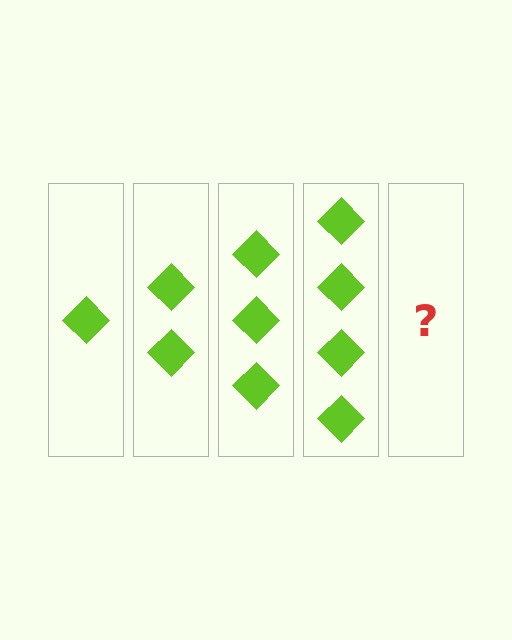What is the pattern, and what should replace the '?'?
The pattern is that each step adds one more diamond. The '?' should be 5 diamonds.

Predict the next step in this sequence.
The next step is 5 diamonds.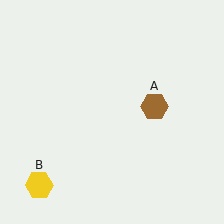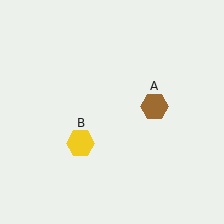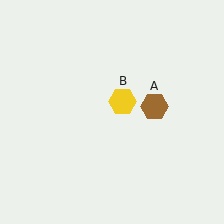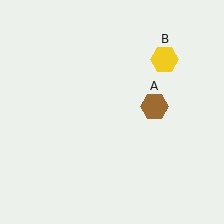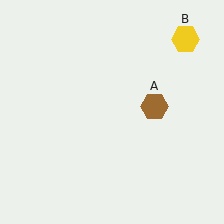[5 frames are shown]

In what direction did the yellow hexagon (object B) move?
The yellow hexagon (object B) moved up and to the right.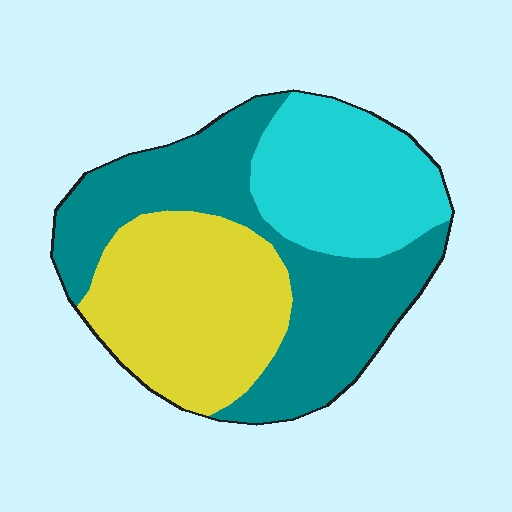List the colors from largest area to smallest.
From largest to smallest: teal, yellow, cyan.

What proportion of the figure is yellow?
Yellow covers 33% of the figure.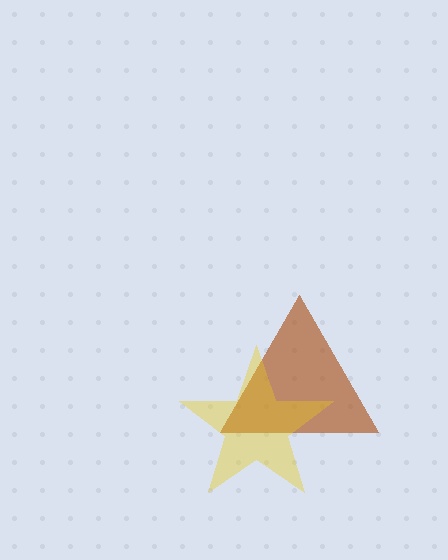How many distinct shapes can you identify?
There are 2 distinct shapes: a brown triangle, a yellow star.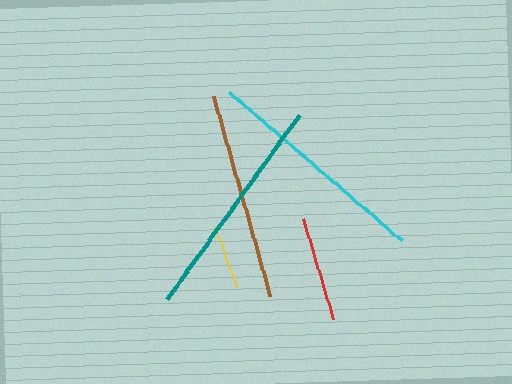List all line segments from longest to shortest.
From longest to shortest: cyan, teal, brown, red, yellow.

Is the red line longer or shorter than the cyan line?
The cyan line is longer than the red line.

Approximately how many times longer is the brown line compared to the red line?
The brown line is approximately 2.0 times the length of the red line.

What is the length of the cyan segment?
The cyan segment is approximately 228 pixels long.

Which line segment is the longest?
The cyan line is the longest at approximately 228 pixels.